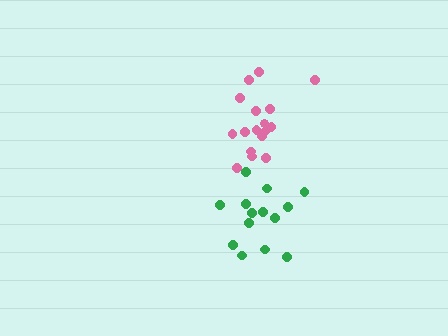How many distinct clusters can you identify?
There are 2 distinct clusters.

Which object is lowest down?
The green cluster is bottommost.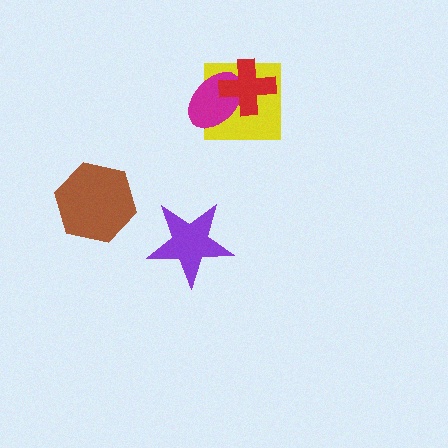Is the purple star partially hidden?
No, no other shape covers it.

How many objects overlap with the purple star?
0 objects overlap with the purple star.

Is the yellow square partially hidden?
Yes, it is partially covered by another shape.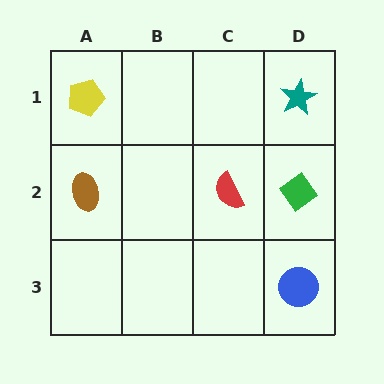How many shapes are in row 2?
3 shapes.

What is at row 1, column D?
A teal star.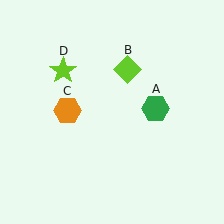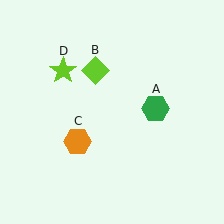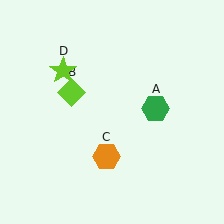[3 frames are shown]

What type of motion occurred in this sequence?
The lime diamond (object B), orange hexagon (object C) rotated counterclockwise around the center of the scene.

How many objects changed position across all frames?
2 objects changed position: lime diamond (object B), orange hexagon (object C).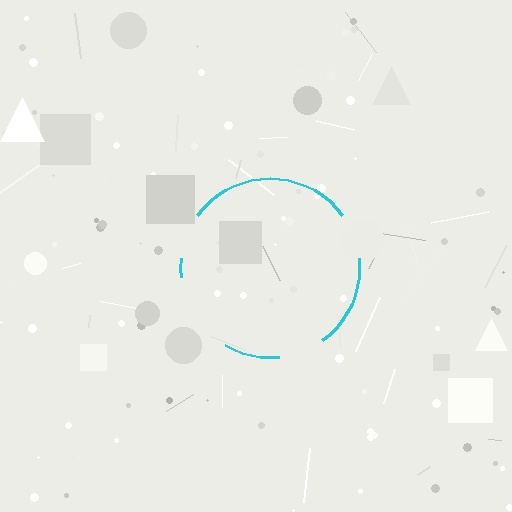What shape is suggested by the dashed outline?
The dashed outline suggests a circle.